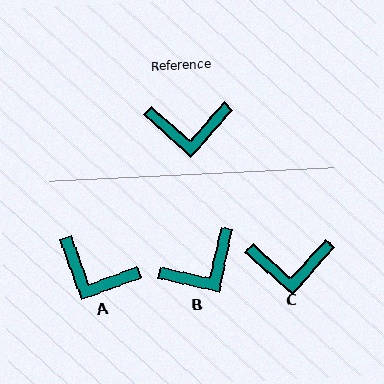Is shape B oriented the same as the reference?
No, it is off by about 29 degrees.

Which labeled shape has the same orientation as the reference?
C.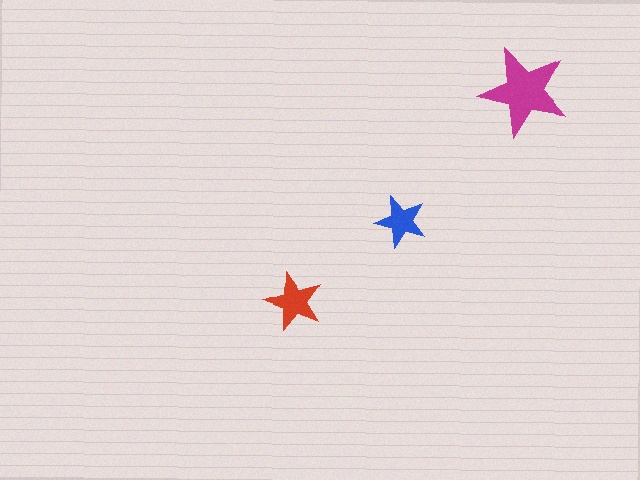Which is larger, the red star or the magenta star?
The magenta one.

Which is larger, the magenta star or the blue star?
The magenta one.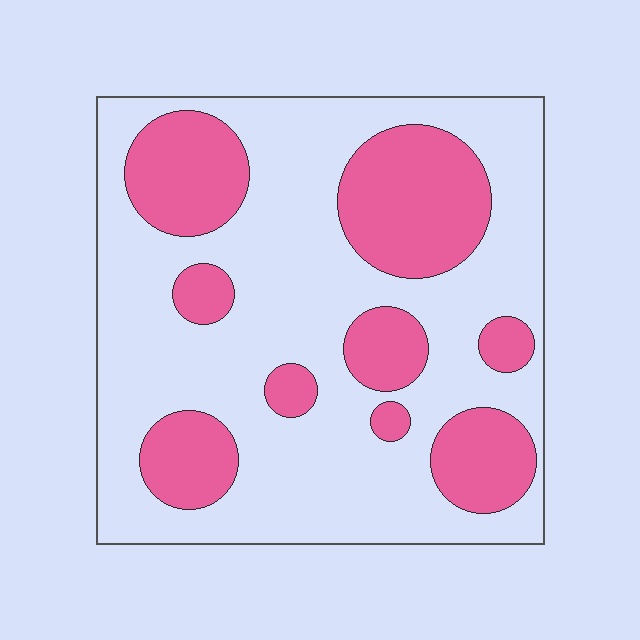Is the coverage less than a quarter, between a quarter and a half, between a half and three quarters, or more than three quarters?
Between a quarter and a half.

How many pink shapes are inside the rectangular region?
9.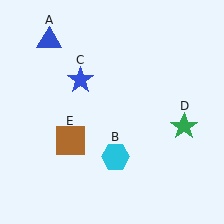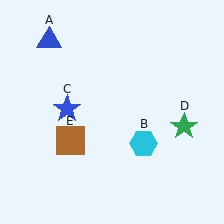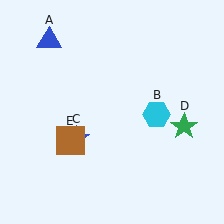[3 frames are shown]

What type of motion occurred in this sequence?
The cyan hexagon (object B), blue star (object C) rotated counterclockwise around the center of the scene.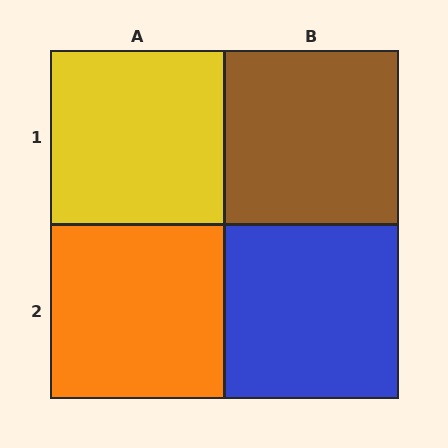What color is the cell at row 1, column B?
Brown.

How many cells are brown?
1 cell is brown.